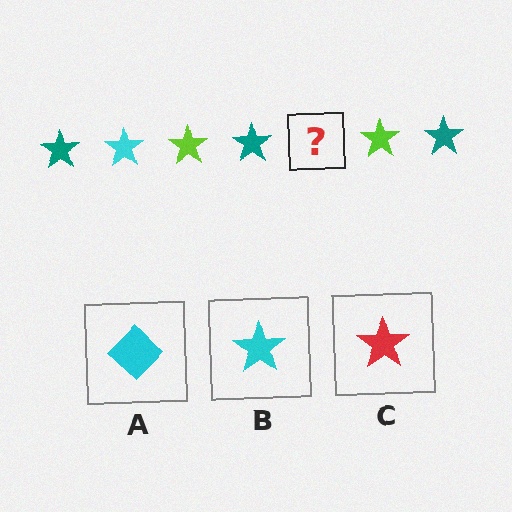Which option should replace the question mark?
Option B.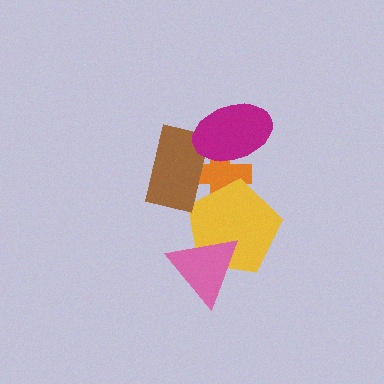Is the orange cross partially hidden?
Yes, it is partially covered by another shape.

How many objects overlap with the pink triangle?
1 object overlaps with the pink triangle.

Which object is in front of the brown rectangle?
The magenta ellipse is in front of the brown rectangle.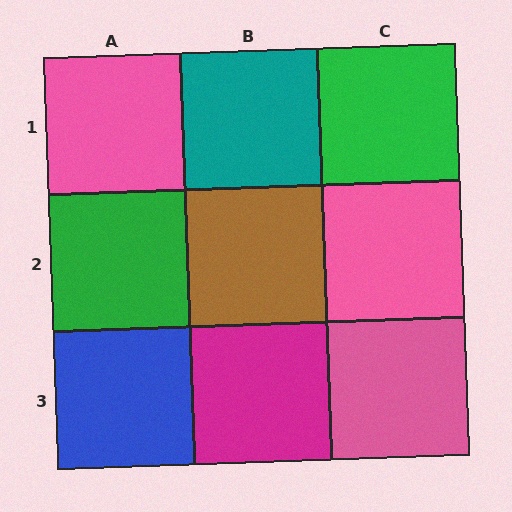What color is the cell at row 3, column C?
Pink.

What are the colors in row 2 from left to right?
Green, brown, pink.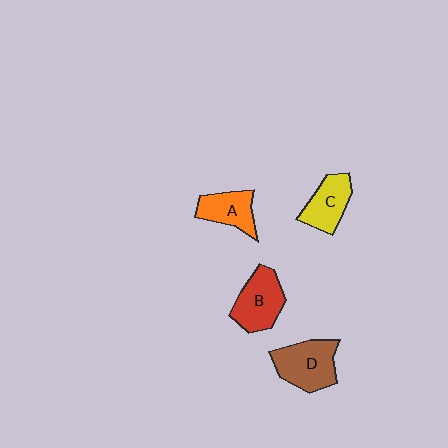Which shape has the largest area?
Shape D (brown).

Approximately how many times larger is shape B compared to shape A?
Approximately 1.3 times.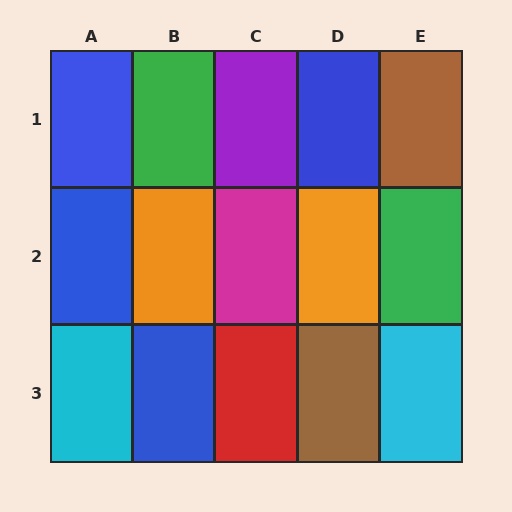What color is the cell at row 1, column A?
Blue.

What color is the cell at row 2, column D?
Orange.